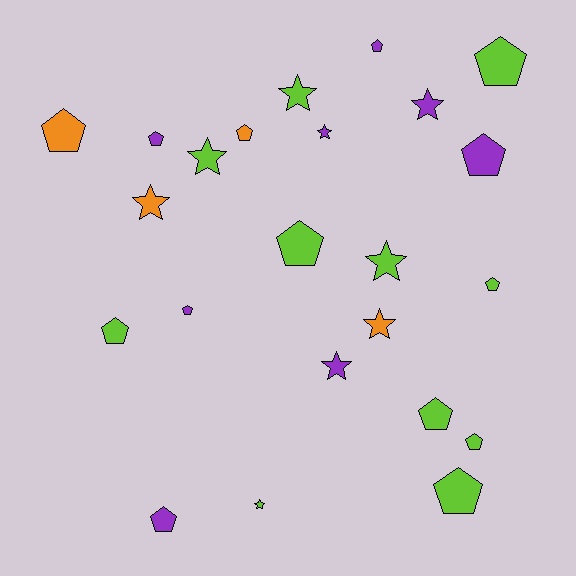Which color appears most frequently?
Lime, with 11 objects.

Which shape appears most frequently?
Pentagon, with 14 objects.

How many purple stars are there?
There are 3 purple stars.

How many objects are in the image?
There are 23 objects.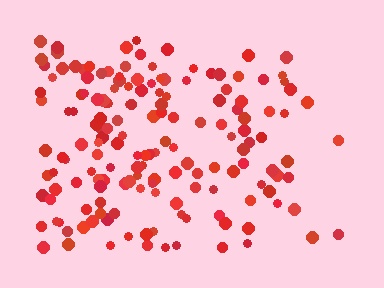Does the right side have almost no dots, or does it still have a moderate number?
Still a moderate number, just noticeably fewer than the left.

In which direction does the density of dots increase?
From right to left, with the left side densest.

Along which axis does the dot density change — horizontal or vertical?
Horizontal.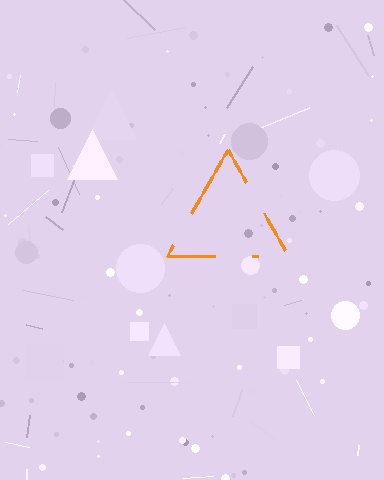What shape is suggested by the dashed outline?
The dashed outline suggests a triangle.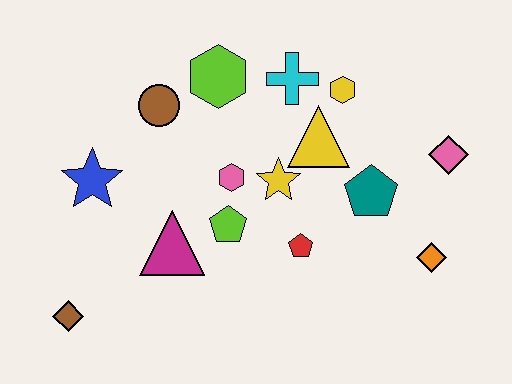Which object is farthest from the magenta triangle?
The pink diamond is farthest from the magenta triangle.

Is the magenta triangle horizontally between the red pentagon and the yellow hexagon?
No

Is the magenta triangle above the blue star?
No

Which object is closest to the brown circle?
The lime hexagon is closest to the brown circle.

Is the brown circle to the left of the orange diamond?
Yes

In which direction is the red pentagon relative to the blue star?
The red pentagon is to the right of the blue star.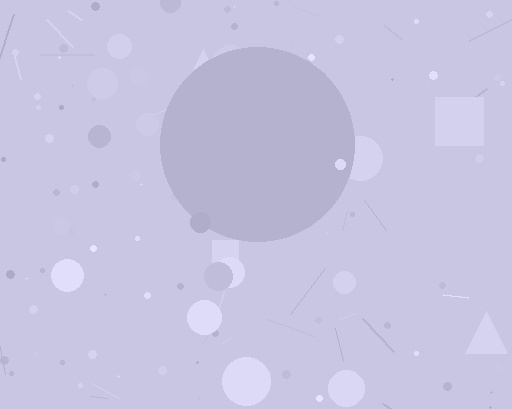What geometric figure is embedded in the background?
A circle is embedded in the background.